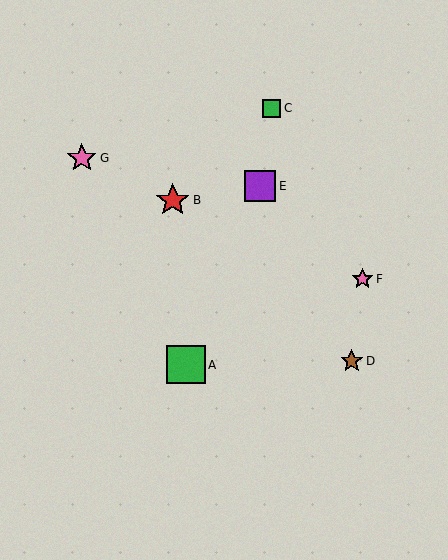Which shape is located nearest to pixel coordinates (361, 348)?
The brown star (labeled D) at (352, 361) is nearest to that location.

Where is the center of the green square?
The center of the green square is at (186, 365).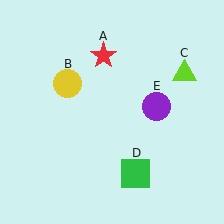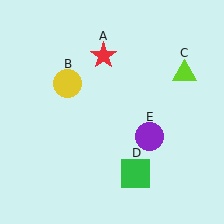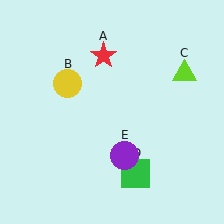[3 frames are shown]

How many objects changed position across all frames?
1 object changed position: purple circle (object E).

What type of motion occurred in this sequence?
The purple circle (object E) rotated clockwise around the center of the scene.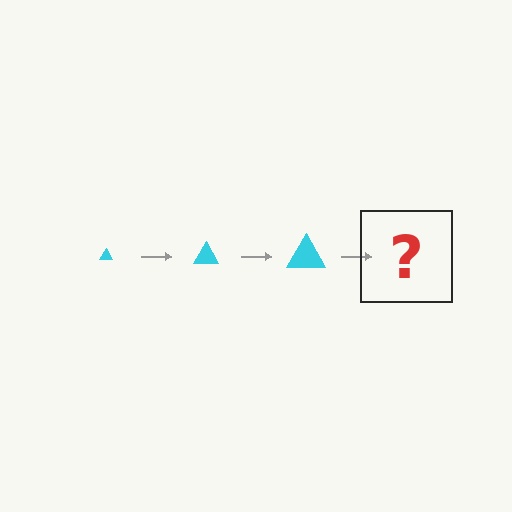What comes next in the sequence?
The next element should be a cyan triangle, larger than the previous one.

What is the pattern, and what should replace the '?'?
The pattern is that the triangle gets progressively larger each step. The '?' should be a cyan triangle, larger than the previous one.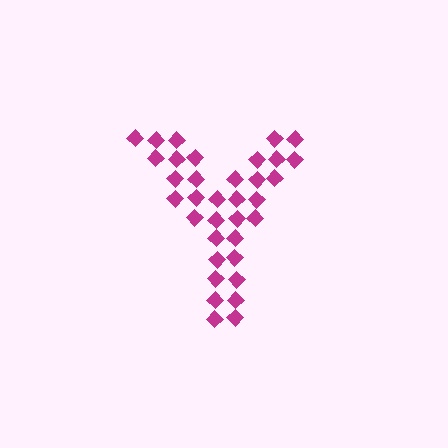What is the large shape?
The large shape is the letter Y.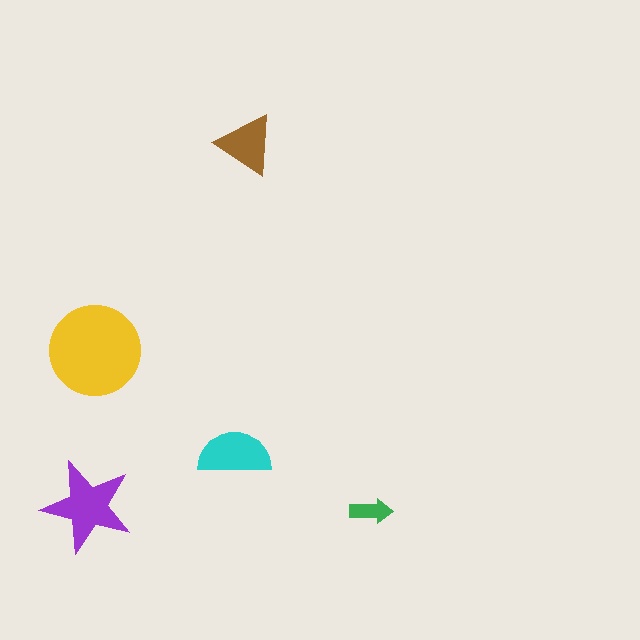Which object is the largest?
The yellow circle.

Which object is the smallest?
The green arrow.